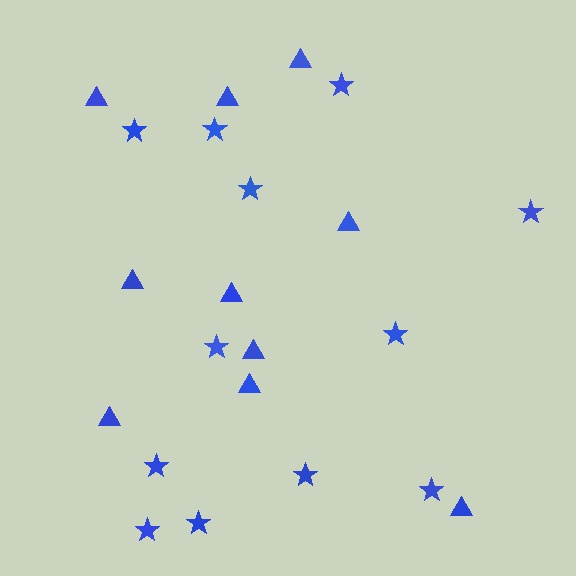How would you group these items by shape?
There are 2 groups: one group of stars (12) and one group of triangles (10).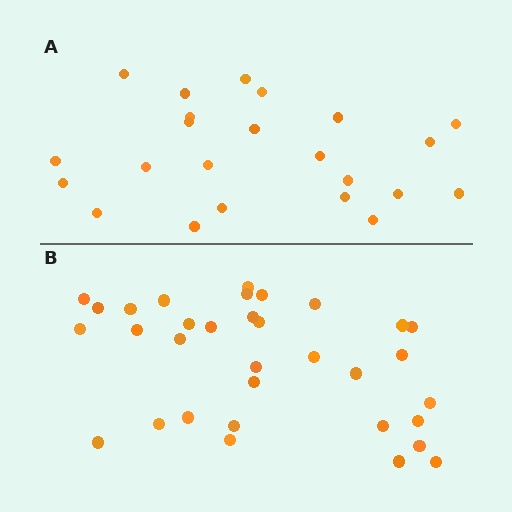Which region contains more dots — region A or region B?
Region B (the bottom region) has more dots.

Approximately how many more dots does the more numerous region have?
Region B has roughly 10 or so more dots than region A.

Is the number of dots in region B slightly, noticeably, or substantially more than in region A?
Region B has noticeably more, but not dramatically so. The ratio is roughly 1.4 to 1.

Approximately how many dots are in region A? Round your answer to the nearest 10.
About 20 dots. (The exact count is 23, which rounds to 20.)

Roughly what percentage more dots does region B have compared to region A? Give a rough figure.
About 45% more.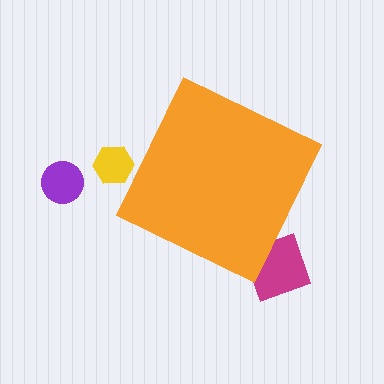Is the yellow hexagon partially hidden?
Yes, the yellow hexagon is partially hidden behind the orange diamond.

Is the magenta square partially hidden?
Yes, the magenta square is partially hidden behind the orange diamond.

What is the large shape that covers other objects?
An orange diamond.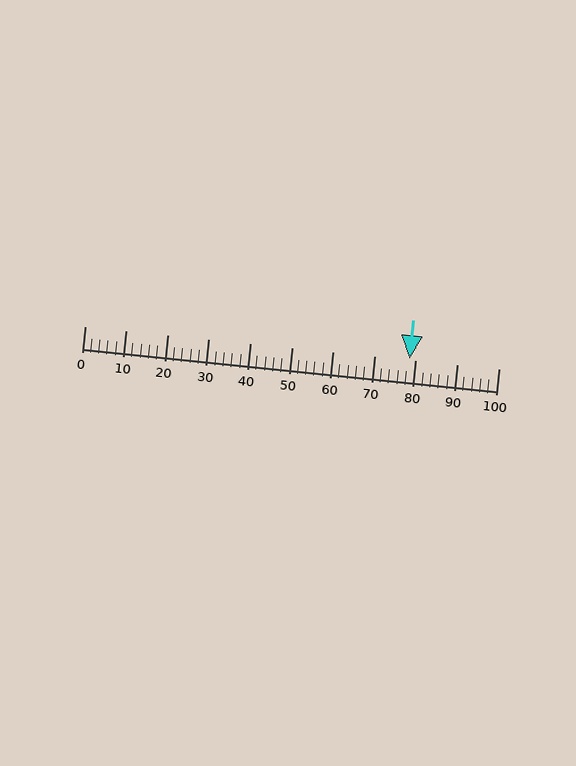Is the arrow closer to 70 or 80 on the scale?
The arrow is closer to 80.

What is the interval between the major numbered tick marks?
The major tick marks are spaced 10 units apart.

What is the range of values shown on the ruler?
The ruler shows values from 0 to 100.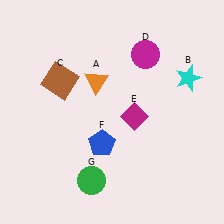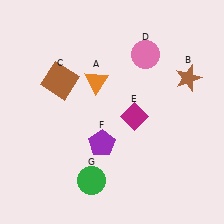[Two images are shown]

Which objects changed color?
B changed from cyan to brown. D changed from magenta to pink. F changed from blue to purple.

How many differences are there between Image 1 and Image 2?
There are 3 differences between the two images.